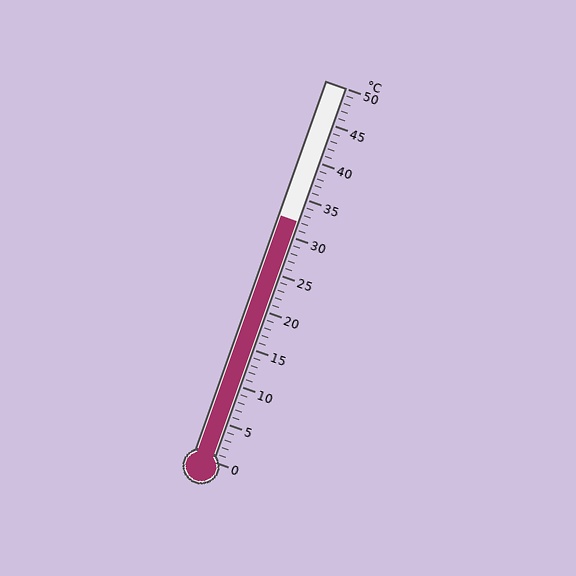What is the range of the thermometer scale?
The thermometer scale ranges from 0°C to 50°C.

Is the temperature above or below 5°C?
The temperature is above 5°C.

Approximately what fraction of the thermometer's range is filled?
The thermometer is filled to approximately 65% of its range.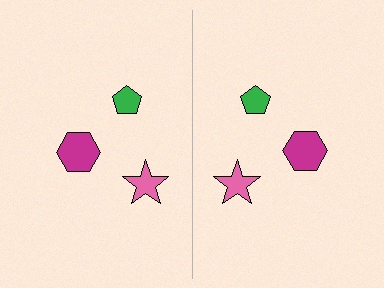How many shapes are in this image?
There are 6 shapes in this image.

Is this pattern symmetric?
Yes, this pattern has bilateral (reflection) symmetry.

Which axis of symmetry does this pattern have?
The pattern has a vertical axis of symmetry running through the center of the image.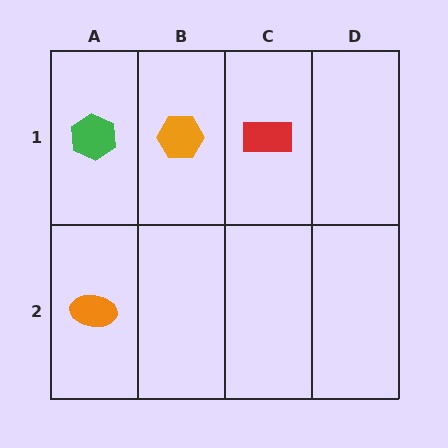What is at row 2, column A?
An orange ellipse.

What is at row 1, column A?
A green hexagon.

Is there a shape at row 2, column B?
No, that cell is empty.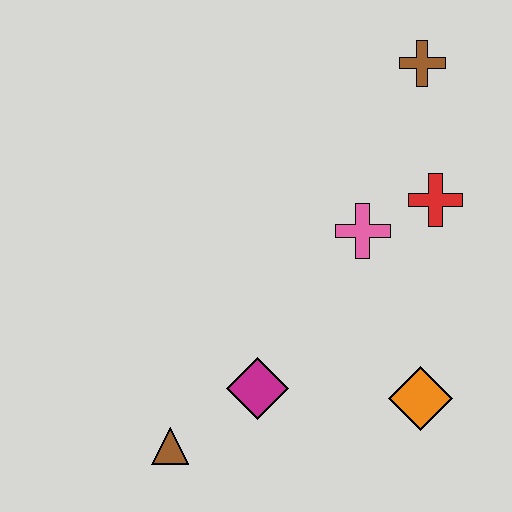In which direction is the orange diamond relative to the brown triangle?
The orange diamond is to the right of the brown triangle.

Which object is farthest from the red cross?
The brown triangle is farthest from the red cross.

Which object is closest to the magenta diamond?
The brown triangle is closest to the magenta diamond.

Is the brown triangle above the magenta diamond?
No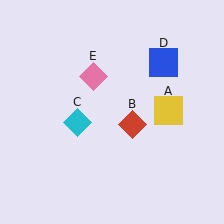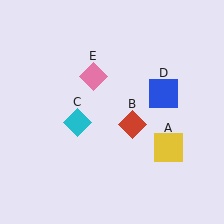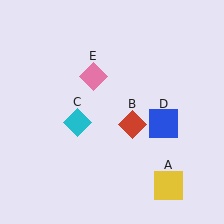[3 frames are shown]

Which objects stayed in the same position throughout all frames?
Red diamond (object B) and cyan diamond (object C) and pink diamond (object E) remained stationary.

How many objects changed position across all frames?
2 objects changed position: yellow square (object A), blue square (object D).